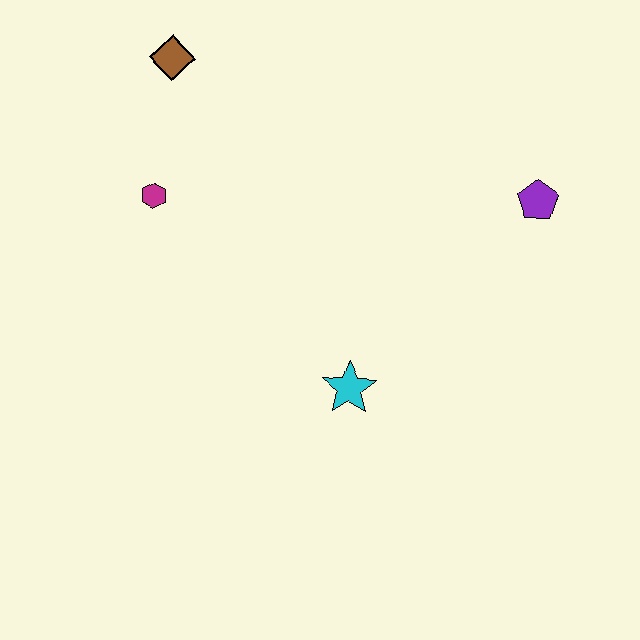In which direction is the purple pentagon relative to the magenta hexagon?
The purple pentagon is to the right of the magenta hexagon.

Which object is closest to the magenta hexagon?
The brown diamond is closest to the magenta hexagon.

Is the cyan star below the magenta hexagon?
Yes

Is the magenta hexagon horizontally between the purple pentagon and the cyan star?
No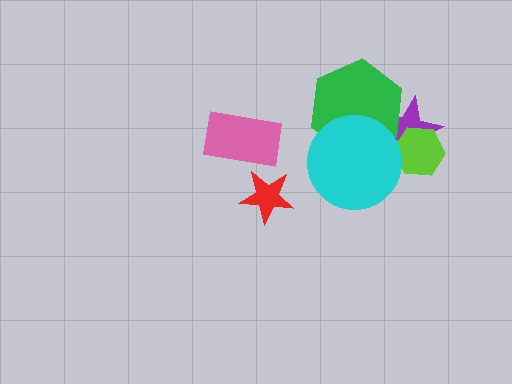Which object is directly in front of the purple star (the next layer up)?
The lime hexagon is directly in front of the purple star.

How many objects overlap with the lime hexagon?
2 objects overlap with the lime hexagon.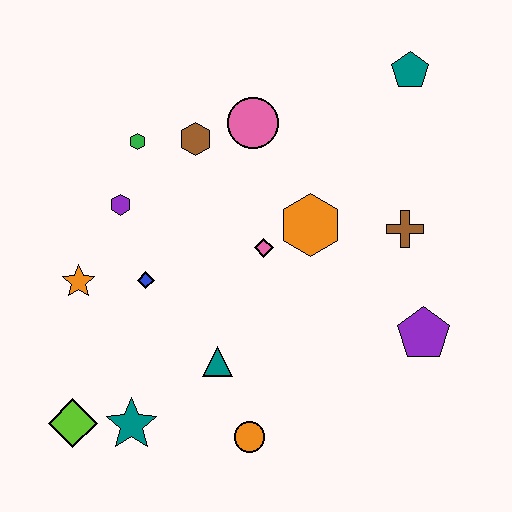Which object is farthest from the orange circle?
The teal pentagon is farthest from the orange circle.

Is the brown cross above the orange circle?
Yes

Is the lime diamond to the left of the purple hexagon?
Yes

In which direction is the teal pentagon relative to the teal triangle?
The teal pentagon is above the teal triangle.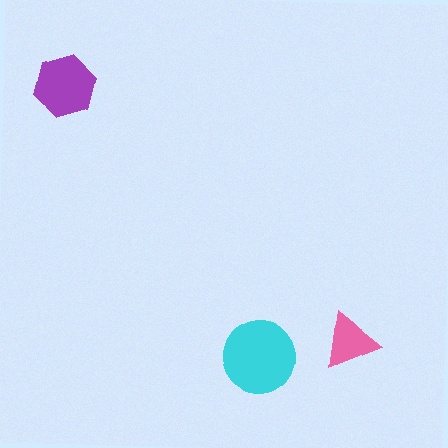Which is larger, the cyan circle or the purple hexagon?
The cyan circle.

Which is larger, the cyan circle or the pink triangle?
The cyan circle.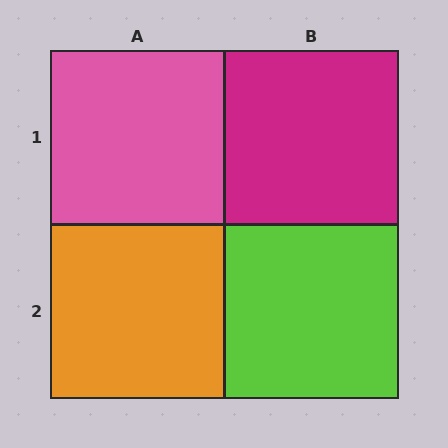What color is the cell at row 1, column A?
Pink.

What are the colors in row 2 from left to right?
Orange, lime.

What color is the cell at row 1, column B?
Magenta.